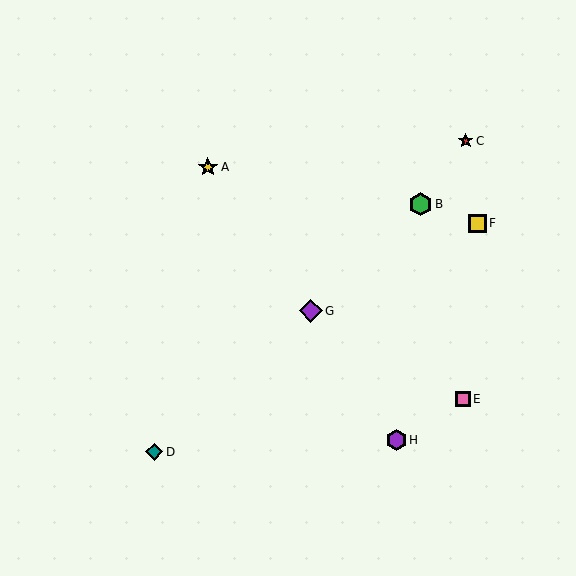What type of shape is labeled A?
Shape A is a yellow star.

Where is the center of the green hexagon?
The center of the green hexagon is at (420, 204).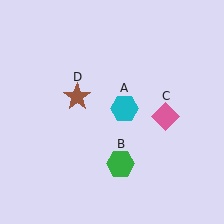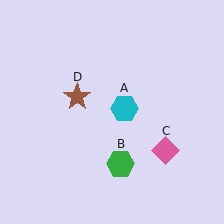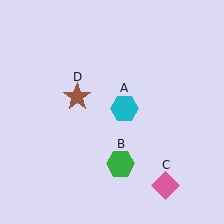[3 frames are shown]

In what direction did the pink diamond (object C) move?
The pink diamond (object C) moved down.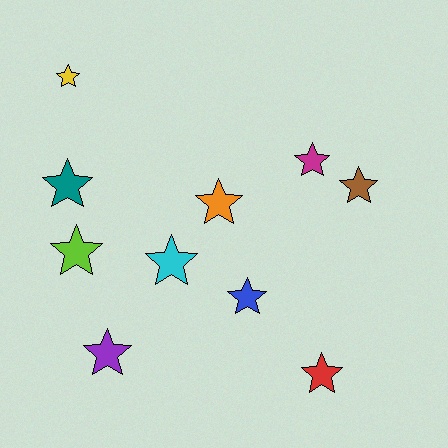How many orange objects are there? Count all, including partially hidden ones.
There is 1 orange object.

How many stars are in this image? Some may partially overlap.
There are 10 stars.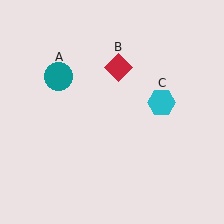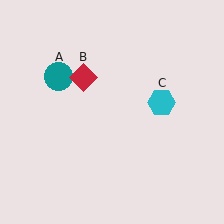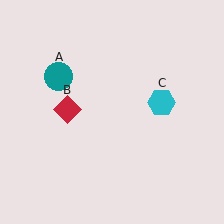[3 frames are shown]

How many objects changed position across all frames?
1 object changed position: red diamond (object B).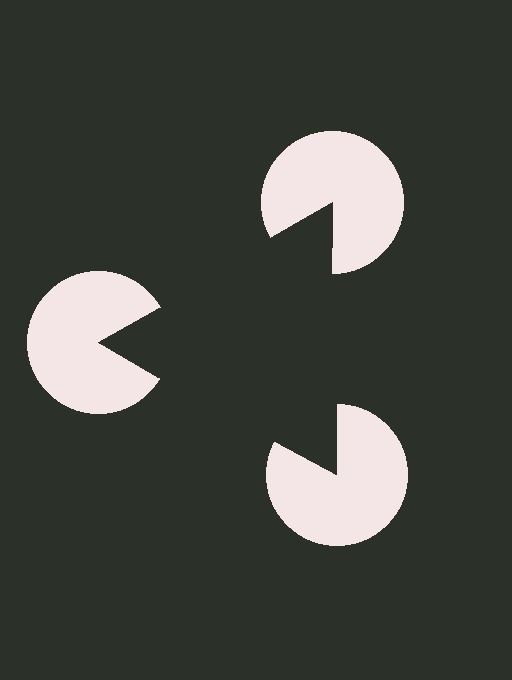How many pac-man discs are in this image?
There are 3 — one at each vertex of the illusory triangle.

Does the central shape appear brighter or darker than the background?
It typically appears slightly darker than the background, even though no actual brightness change is drawn.